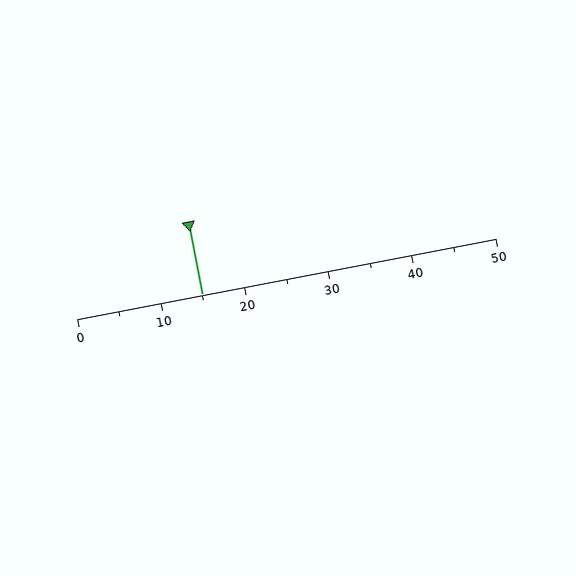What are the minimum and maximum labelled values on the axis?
The axis runs from 0 to 50.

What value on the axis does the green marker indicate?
The marker indicates approximately 15.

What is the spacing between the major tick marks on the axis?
The major ticks are spaced 10 apart.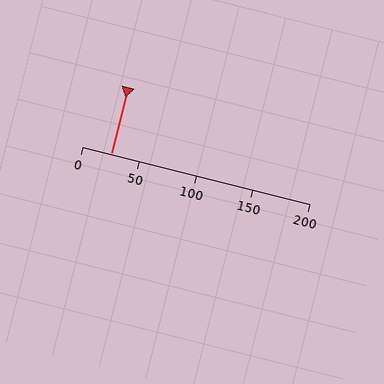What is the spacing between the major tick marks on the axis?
The major ticks are spaced 50 apart.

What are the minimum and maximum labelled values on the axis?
The axis runs from 0 to 200.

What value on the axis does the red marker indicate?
The marker indicates approximately 25.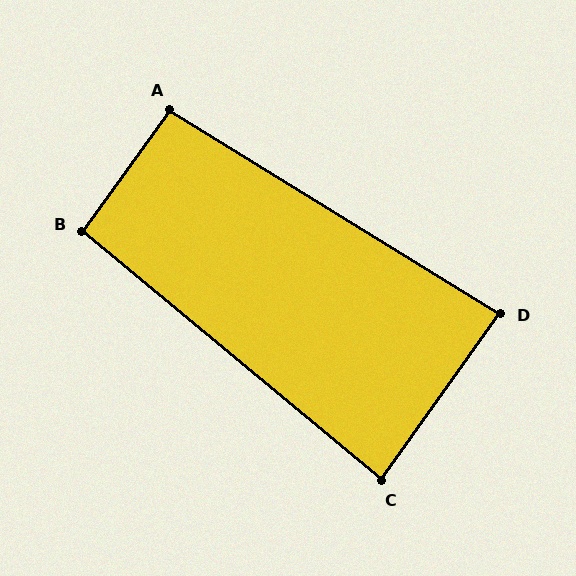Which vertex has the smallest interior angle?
C, at approximately 86 degrees.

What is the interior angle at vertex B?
Approximately 94 degrees (approximately right).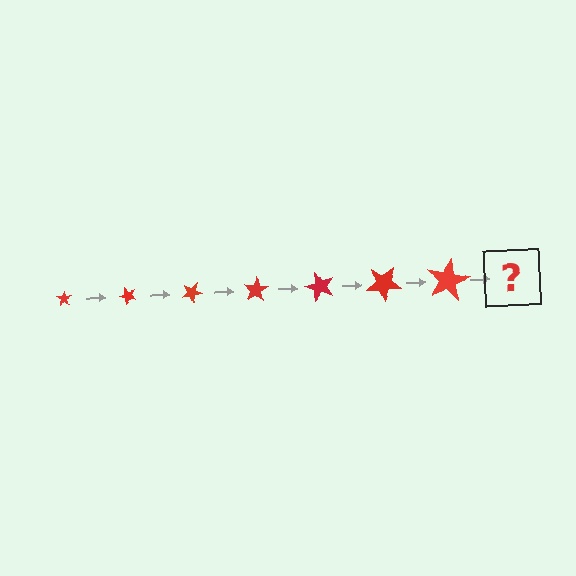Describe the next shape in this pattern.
It should be a star, larger than the previous one and rotated 350 degrees from the start.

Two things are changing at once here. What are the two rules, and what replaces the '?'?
The two rules are that the star grows larger each step and it rotates 50 degrees each step. The '?' should be a star, larger than the previous one and rotated 350 degrees from the start.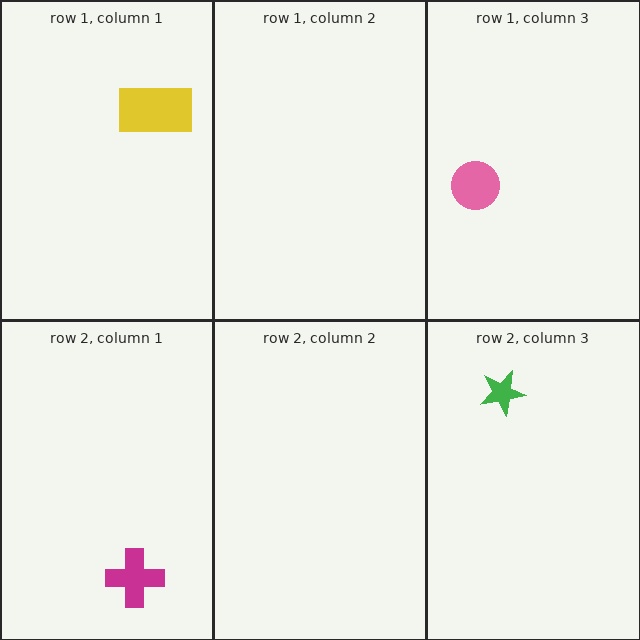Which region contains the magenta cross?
The row 2, column 1 region.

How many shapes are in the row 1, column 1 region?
1.